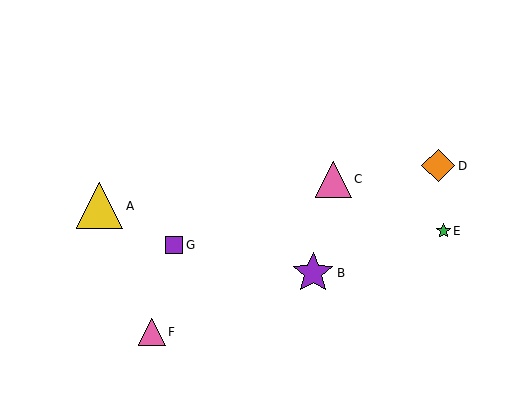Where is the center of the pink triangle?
The center of the pink triangle is at (333, 179).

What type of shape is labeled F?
Shape F is a pink triangle.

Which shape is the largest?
The yellow triangle (labeled A) is the largest.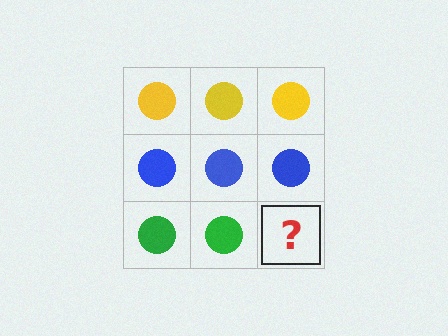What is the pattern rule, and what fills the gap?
The rule is that each row has a consistent color. The gap should be filled with a green circle.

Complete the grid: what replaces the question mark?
The question mark should be replaced with a green circle.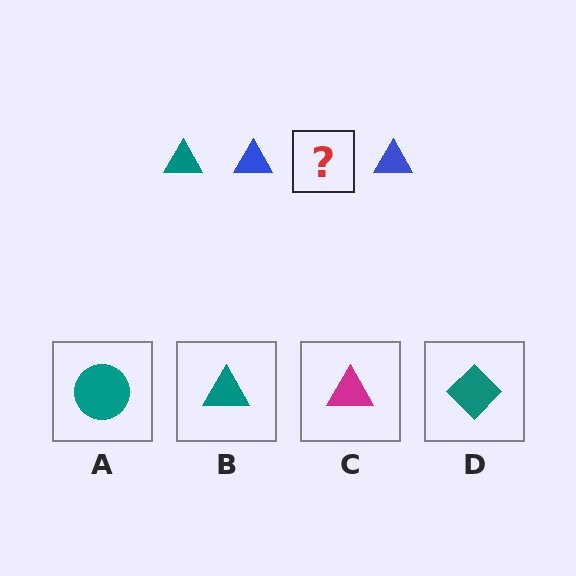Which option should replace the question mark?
Option B.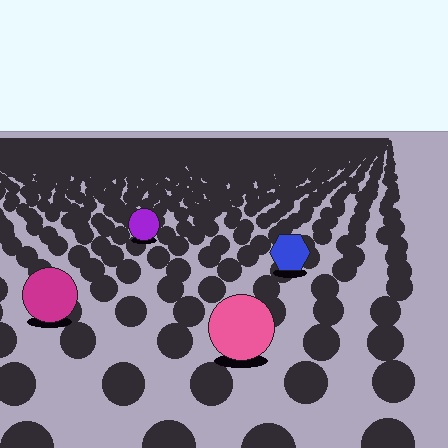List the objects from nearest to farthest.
From nearest to farthest: the pink circle, the magenta circle, the blue hexagon, the purple circle.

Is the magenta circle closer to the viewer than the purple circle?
Yes. The magenta circle is closer — you can tell from the texture gradient: the ground texture is coarser near it.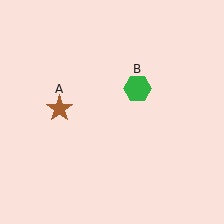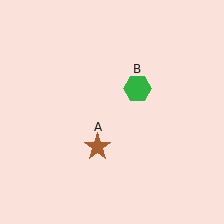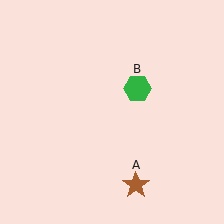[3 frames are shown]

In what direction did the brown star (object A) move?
The brown star (object A) moved down and to the right.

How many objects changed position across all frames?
1 object changed position: brown star (object A).